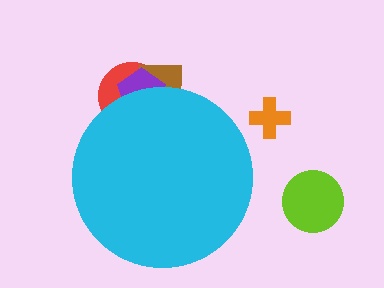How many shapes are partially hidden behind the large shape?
3 shapes are partially hidden.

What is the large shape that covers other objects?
A cyan circle.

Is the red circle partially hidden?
Yes, the red circle is partially hidden behind the cyan circle.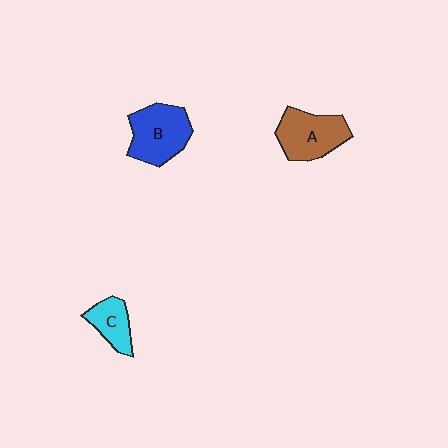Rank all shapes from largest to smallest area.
From largest to smallest: B (blue), A (brown), C (cyan).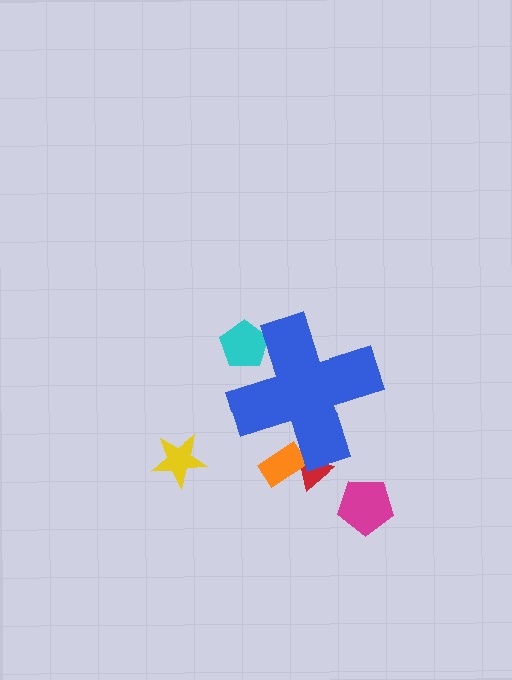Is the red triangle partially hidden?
Yes, the red triangle is partially hidden behind the blue cross.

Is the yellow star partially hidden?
No, the yellow star is fully visible.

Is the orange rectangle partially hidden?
Yes, the orange rectangle is partially hidden behind the blue cross.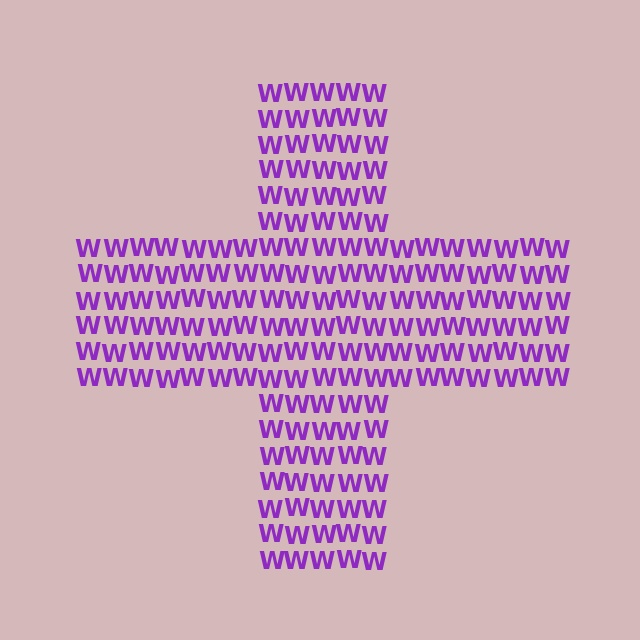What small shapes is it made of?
It is made of small letter W's.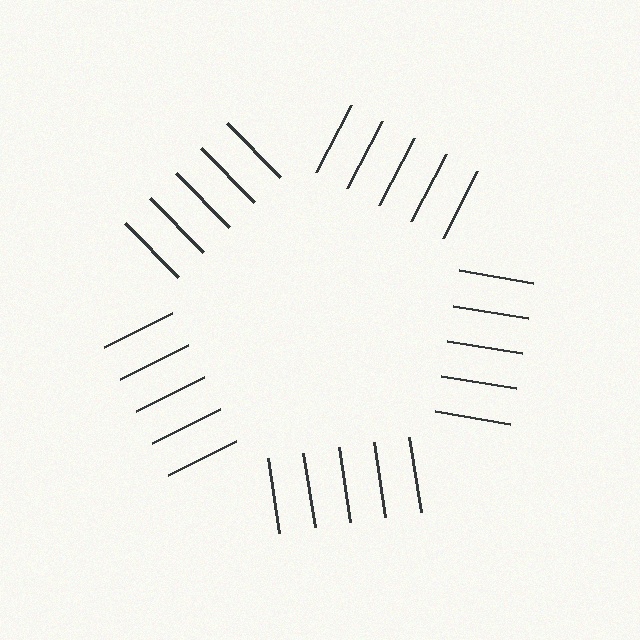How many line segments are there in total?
25 — 5 along each of the 5 edges.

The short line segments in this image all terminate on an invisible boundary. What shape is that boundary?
An illusory pentagon — the line segments terminate on its edges but no continuous stroke is drawn.